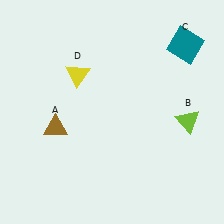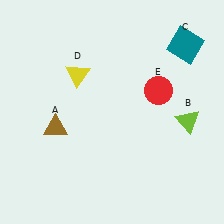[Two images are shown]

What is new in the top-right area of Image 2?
A red circle (E) was added in the top-right area of Image 2.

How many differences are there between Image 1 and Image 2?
There is 1 difference between the two images.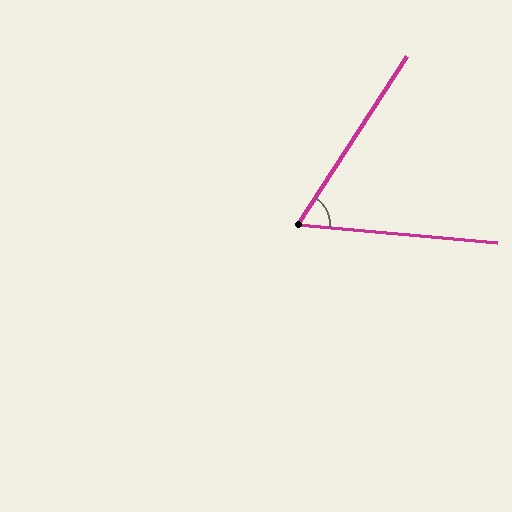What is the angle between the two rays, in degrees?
Approximately 62 degrees.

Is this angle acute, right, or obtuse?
It is acute.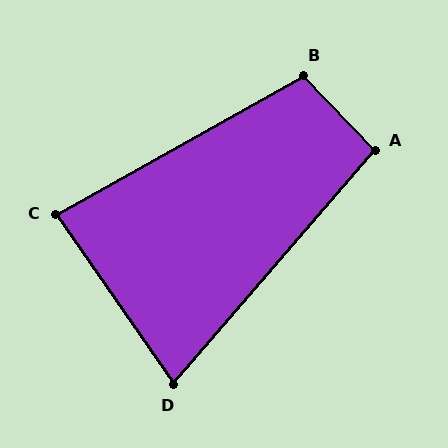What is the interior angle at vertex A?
Approximately 95 degrees (obtuse).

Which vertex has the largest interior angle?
B, at approximately 104 degrees.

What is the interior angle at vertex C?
Approximately 85 degrees (acute).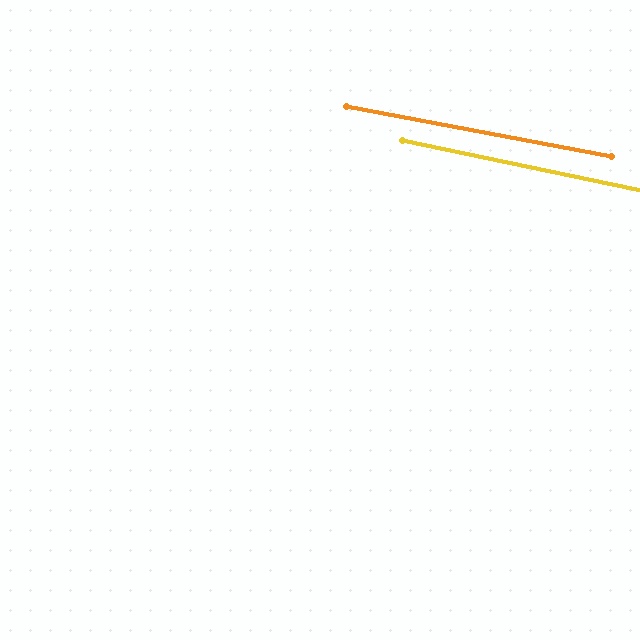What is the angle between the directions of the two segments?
Approximately 1 degree.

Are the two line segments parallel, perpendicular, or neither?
Parallel — their directions differ by only 1.3°.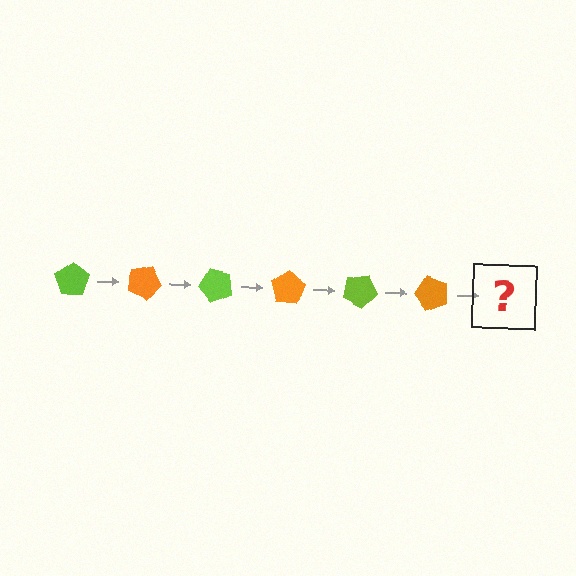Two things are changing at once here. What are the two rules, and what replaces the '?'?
The two rules are that it rotates 25 degrees each step and the color cycles through lime and orange. The '?' should be a lime pentagon, rotated 150 degrees from the start.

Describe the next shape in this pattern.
It should be a lime pentagon, rotated 150 degrees from the start.